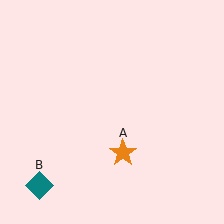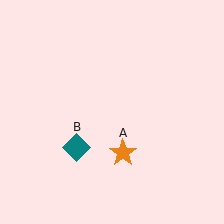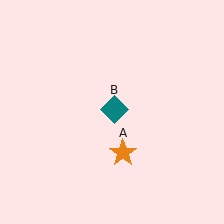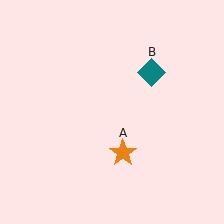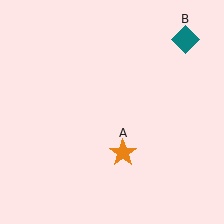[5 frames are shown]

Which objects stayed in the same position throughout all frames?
Orange star (object A) remained stationary.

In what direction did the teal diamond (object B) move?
The teal diamond (object B) moved up and to the right.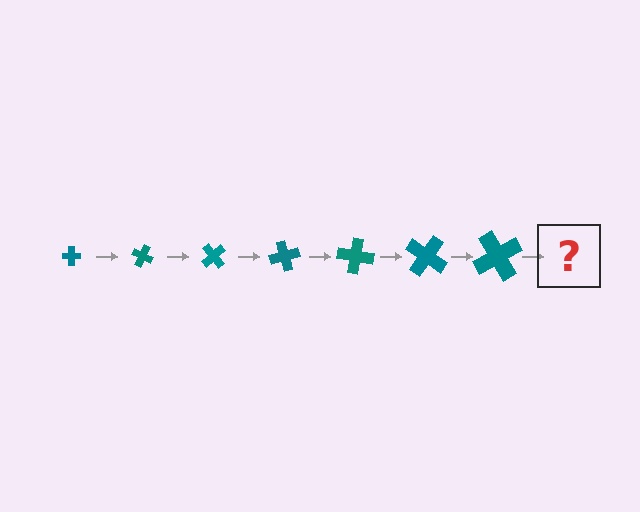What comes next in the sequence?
The next element should be a cross, larger than the previous one and rotated 175 degrees from the start.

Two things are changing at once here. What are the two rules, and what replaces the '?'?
The two rules are that the cross grows larger each step and it rotates 25 degrees each step. The '?' should be a cross, larger than the previous one and rotated 175 degrees from the start.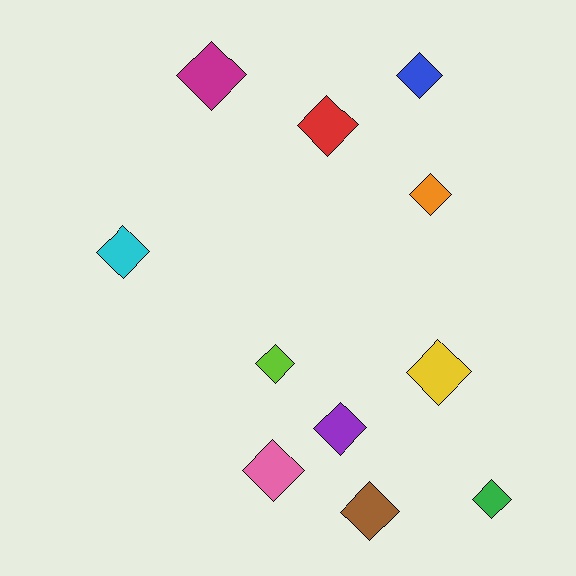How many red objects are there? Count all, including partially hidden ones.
There is 1 red object.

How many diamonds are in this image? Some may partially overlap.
There are 11 diamonds.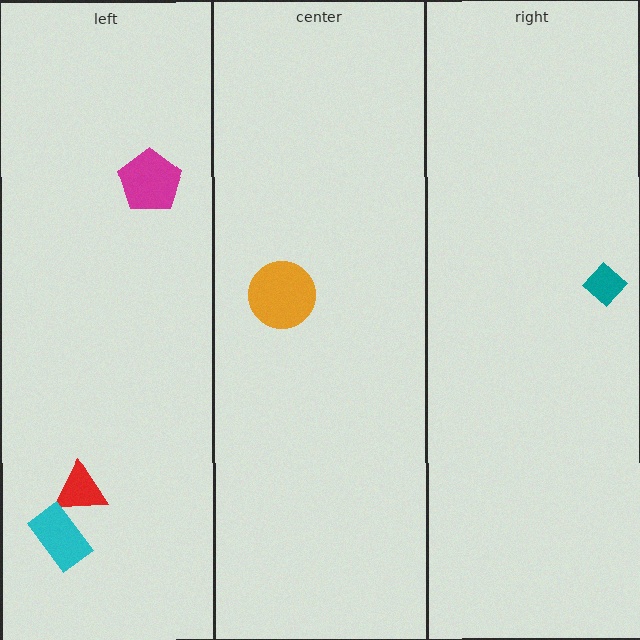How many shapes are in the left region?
3.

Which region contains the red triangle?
The left region.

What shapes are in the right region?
The teal diamond.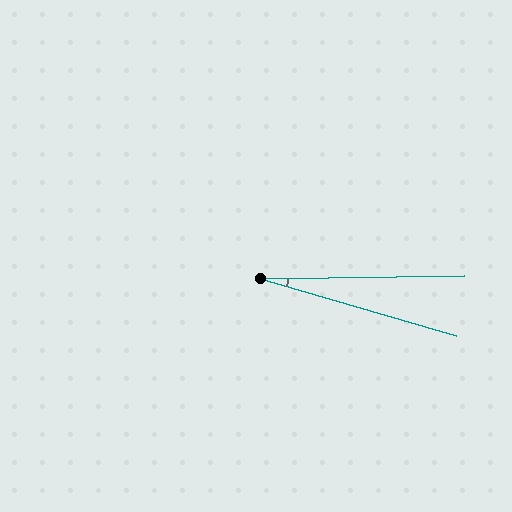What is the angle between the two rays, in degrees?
Approximately 17 degrees.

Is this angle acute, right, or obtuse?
It is acute.